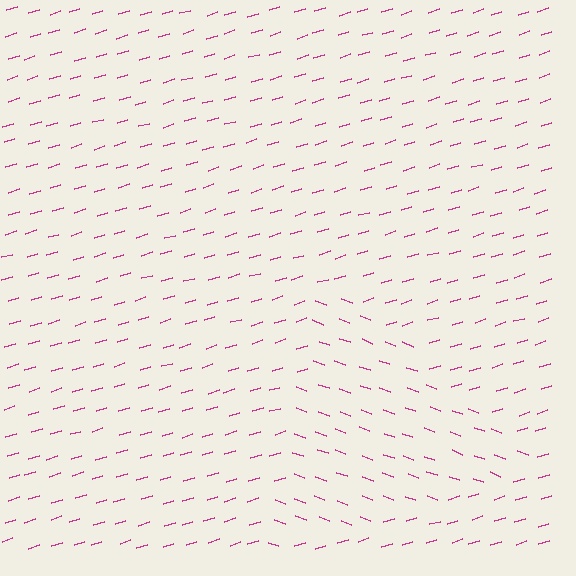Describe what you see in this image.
The image is filled with small magenta line segments. A triangle region in the image has lines oriented differently from the surrounding lines, creating a visible texture boundary.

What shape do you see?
I see a triangle.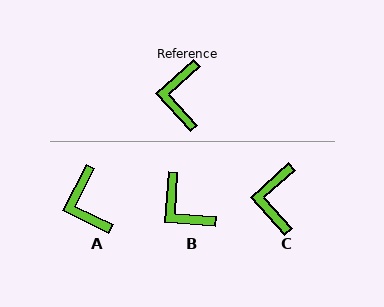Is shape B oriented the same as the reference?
No, it is off by about 44 degrees.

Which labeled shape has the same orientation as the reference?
C.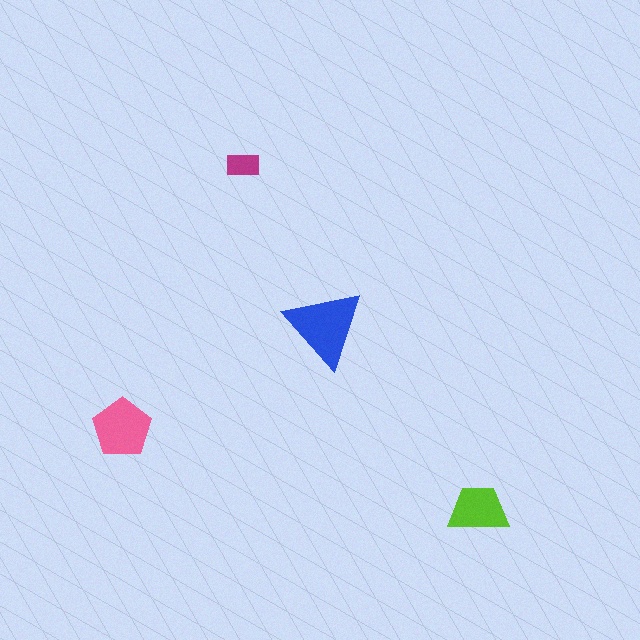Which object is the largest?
The blue triangle.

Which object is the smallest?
The magenta rectangle.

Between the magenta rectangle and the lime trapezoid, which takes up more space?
The lime trapezoid.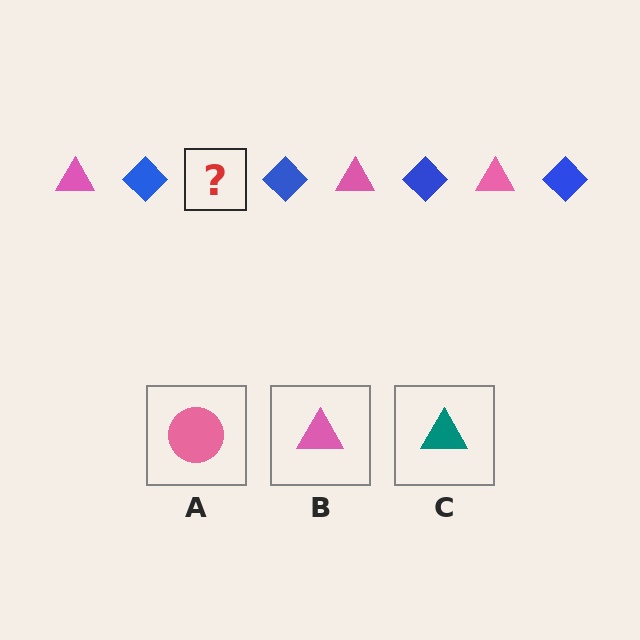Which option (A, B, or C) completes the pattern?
B.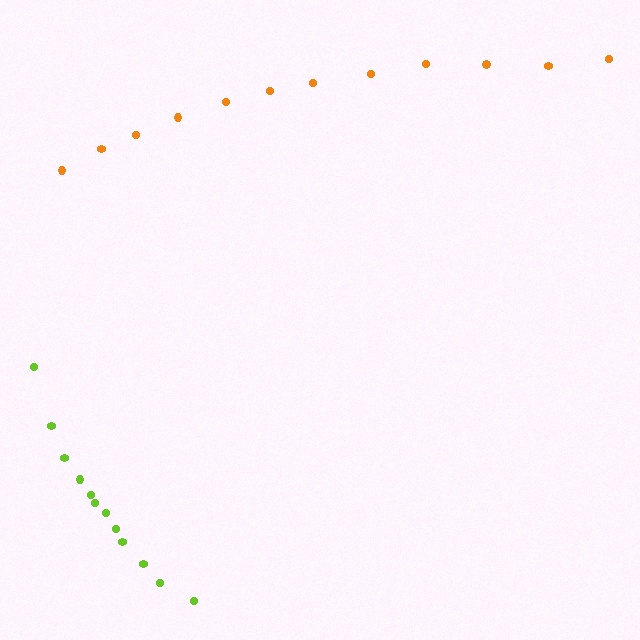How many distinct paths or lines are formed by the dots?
There are 2 distinct paths.